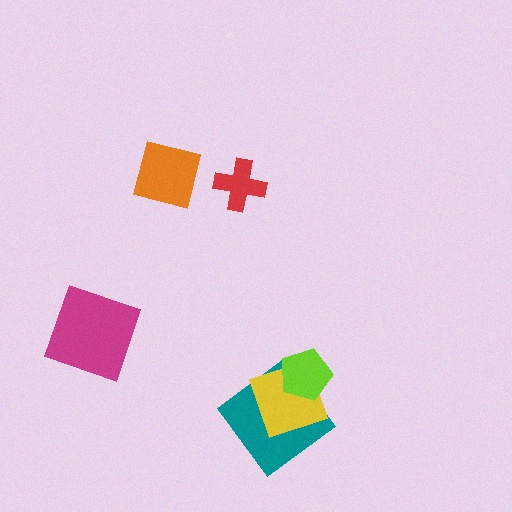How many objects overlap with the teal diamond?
2 objects overlap with the teal diamond.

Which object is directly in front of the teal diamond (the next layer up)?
The yellow square is directly in front of the teal diamond.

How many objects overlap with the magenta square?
0 objects overlap with the magenta square.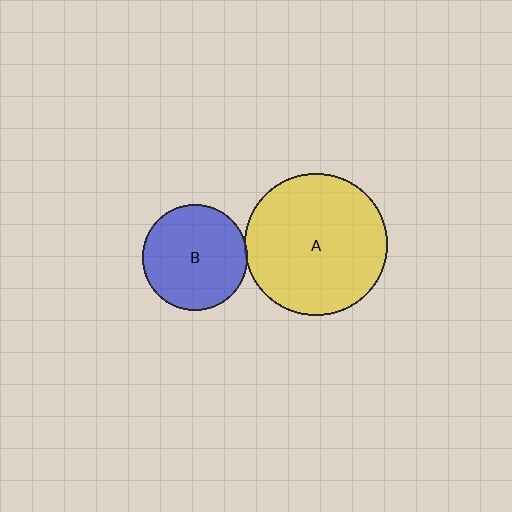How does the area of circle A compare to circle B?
Approximately 1.8 times.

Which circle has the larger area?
Circle A (yellow).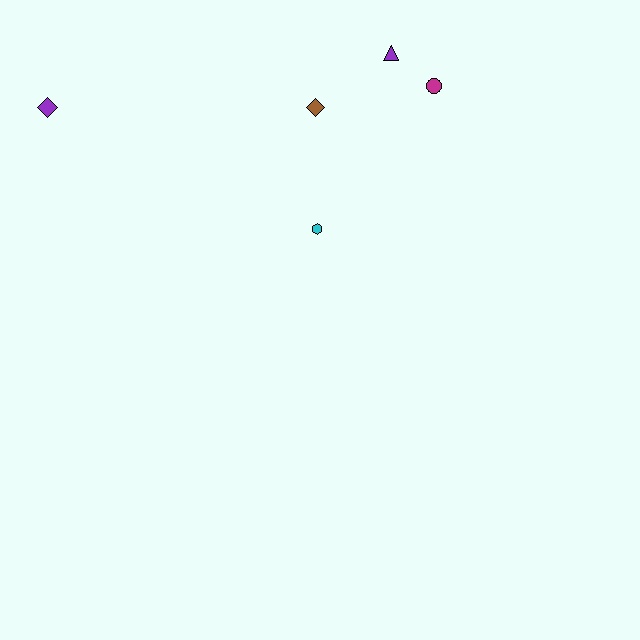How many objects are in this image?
There are 5 objects.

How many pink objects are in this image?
There are no pink objects.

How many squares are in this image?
There are no squares.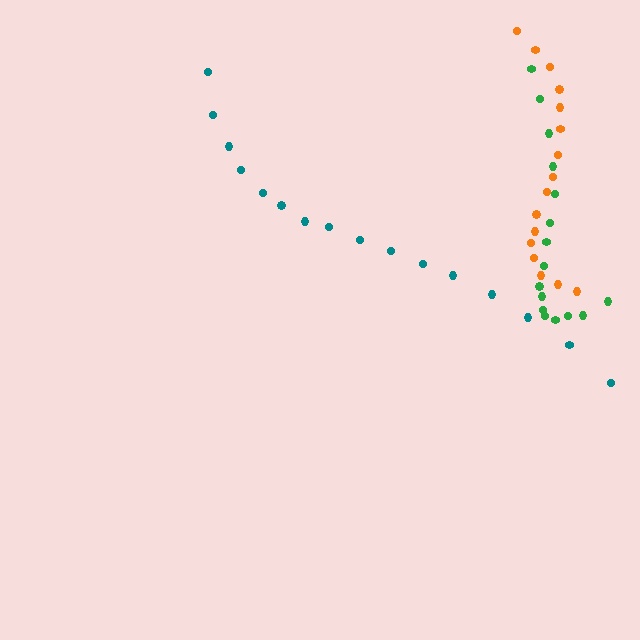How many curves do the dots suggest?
There are 3 distinct paths.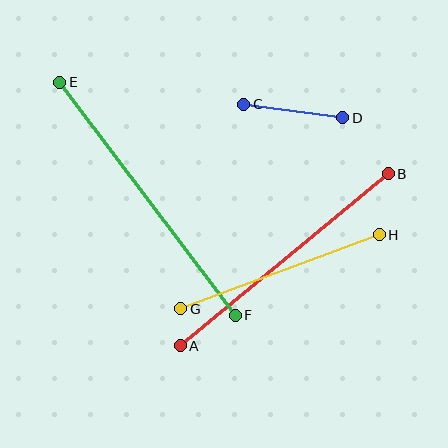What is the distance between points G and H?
The distance is approximately 212 pixels.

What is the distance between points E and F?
The distance is approximately 292 pixels.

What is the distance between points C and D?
The distance is approximately 100 pixels.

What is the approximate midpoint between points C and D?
The midpoint is at approximately (293, 111) pixels.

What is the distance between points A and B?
The distance is approximately 270 pixels.